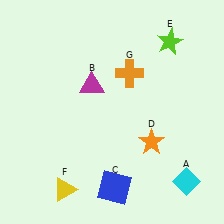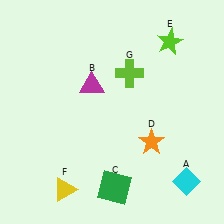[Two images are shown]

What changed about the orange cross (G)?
In Image 1, G is orange. In Image 2, it changed to lime.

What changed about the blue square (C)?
In Image 1, C is blue. In Image 2, it changed to green.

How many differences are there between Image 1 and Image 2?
There are 2 differences between the two images.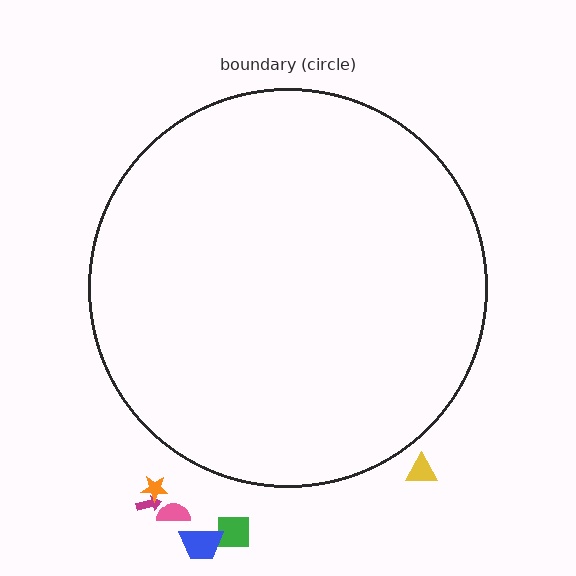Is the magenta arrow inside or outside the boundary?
Outside.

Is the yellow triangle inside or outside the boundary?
Outside.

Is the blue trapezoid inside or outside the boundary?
Outside.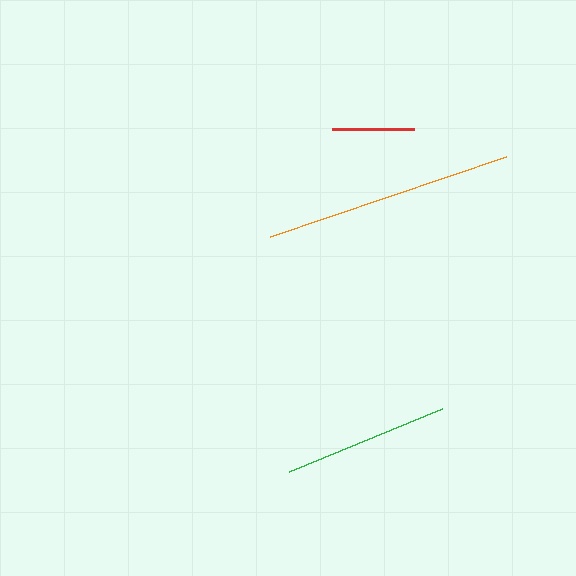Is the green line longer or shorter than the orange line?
The orange line is longer than the green line.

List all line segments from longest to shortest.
From longest to shortest: orange, green, red.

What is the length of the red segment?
The red segment is approximately 81 pixels long.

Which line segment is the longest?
The orange line is the longest at approximately 249 pixels.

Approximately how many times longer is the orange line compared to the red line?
The orange line is approximately 3.1 times the length of the red line.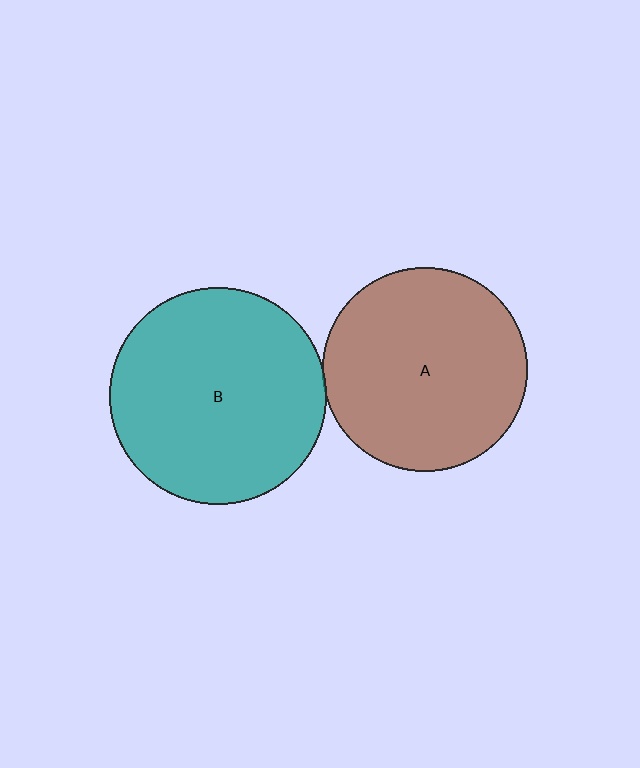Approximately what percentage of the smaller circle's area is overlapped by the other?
Approximately 5%.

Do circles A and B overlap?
Yes.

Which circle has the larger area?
Circle B (teal).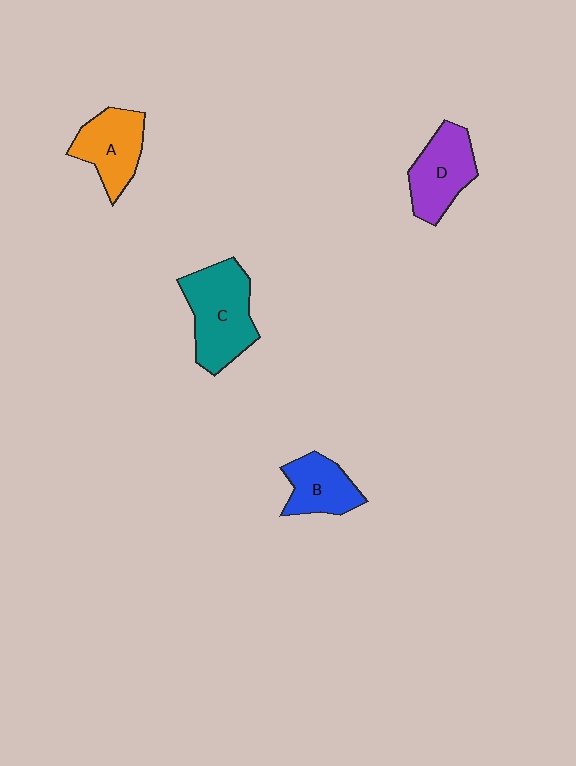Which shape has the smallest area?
Shape B (blue).